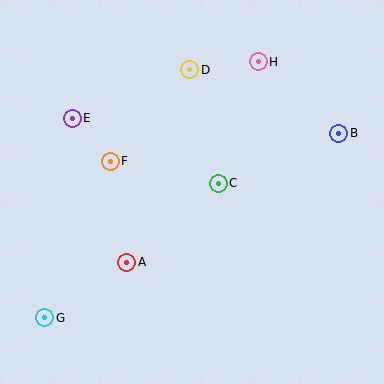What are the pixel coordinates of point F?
Point F is at (110, 161).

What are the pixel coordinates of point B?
Point B is at (339, 133).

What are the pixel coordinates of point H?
Point H is at (258, 62).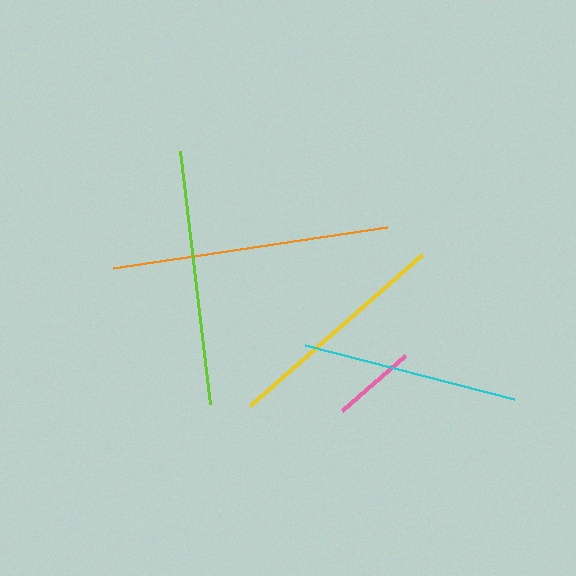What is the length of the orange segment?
The orange segment is approximately 277 pixels long.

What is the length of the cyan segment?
The cyan segment is approximately 216 pixels long.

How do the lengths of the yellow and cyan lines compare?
The yellow and cyan lines are approximately the same length.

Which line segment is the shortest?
The pink line is the shortest at approximately 83 pixels.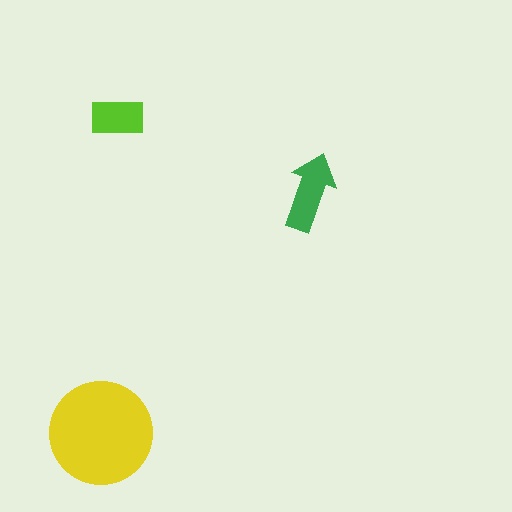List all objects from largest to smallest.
The yellow circle, the green arrow, the lime rectangle.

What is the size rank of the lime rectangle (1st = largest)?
3rd.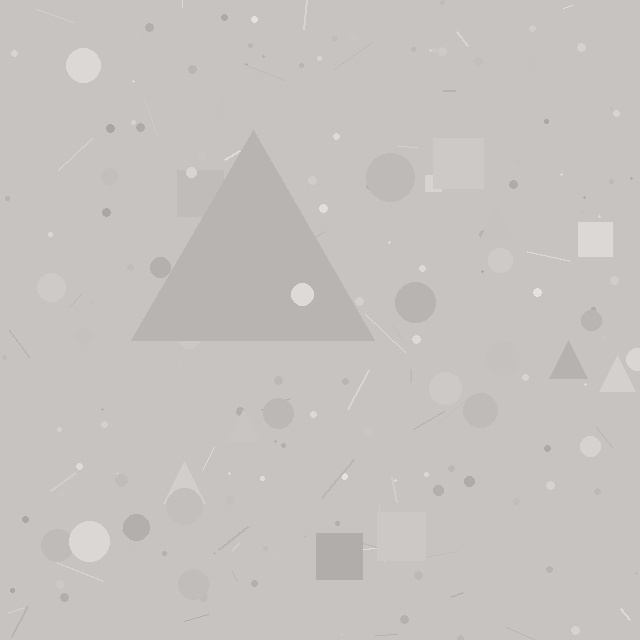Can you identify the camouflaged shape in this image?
The camouflaged shape is a triangle.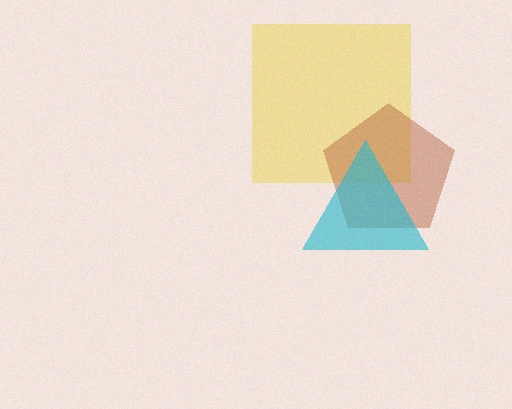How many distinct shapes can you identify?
There are 3 distinct shapes: a yellow square, a brown pentagon, a cyan triangle.